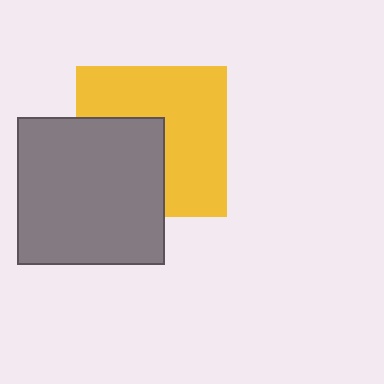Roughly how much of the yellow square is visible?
About half of it is visible (roughly 61%).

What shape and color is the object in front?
The object in front is a gray square.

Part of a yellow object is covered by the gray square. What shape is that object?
It is a square.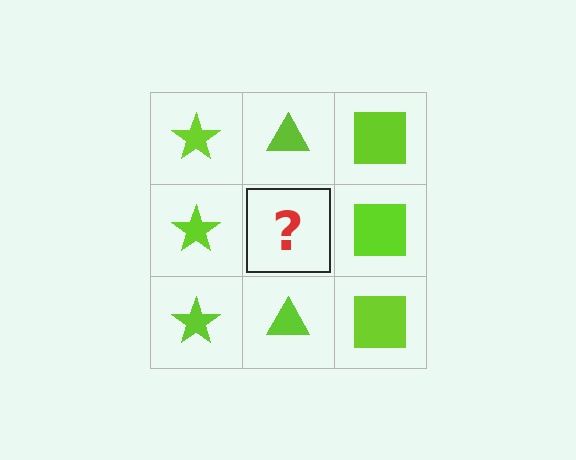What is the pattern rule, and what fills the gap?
The rule is that each column has a consistent shape. The gap should be filled with a lime triangle.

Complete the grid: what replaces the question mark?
The question mark should be replaced with a lime triangle.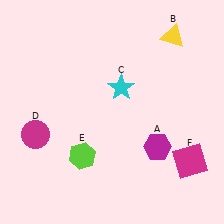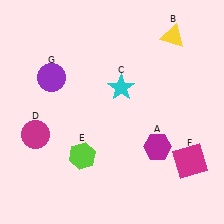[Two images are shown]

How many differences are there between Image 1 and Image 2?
There is 1 difference between the two images.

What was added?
A purple circle (G) was added in Image 2.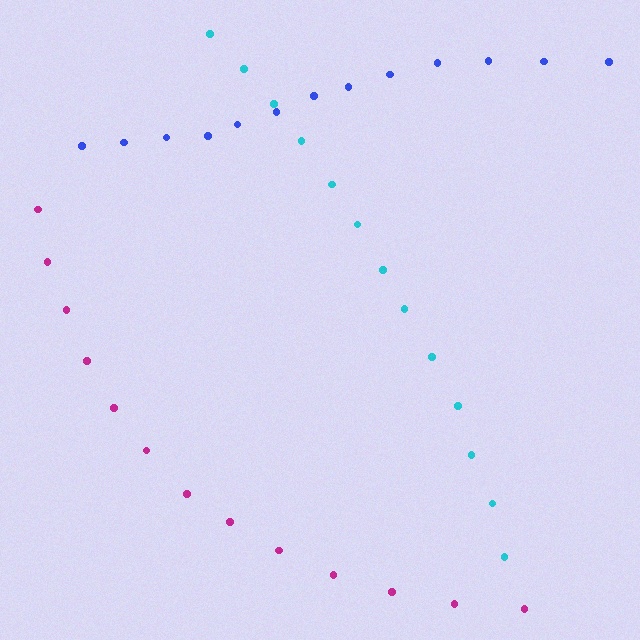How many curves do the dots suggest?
There are 3 distinct paths.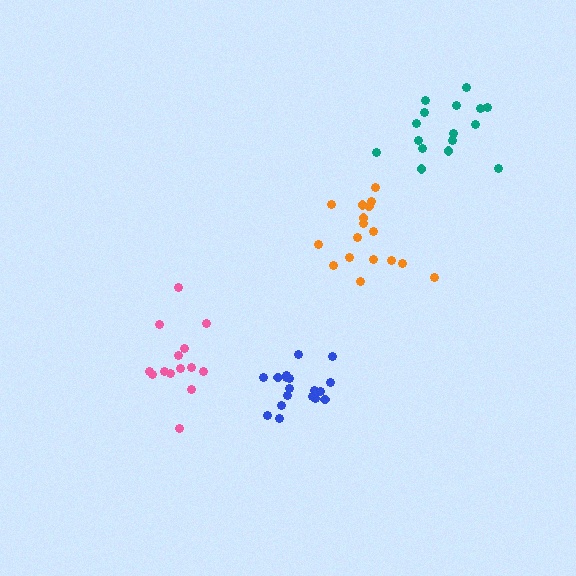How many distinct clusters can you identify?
There are 4 distinct clusters.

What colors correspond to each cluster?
The clusters are colored: blue, pink, teal, orange.